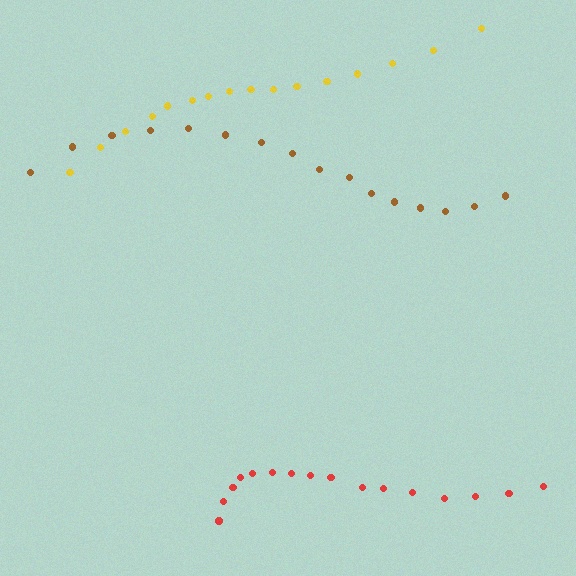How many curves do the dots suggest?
There are 3 distinct paths.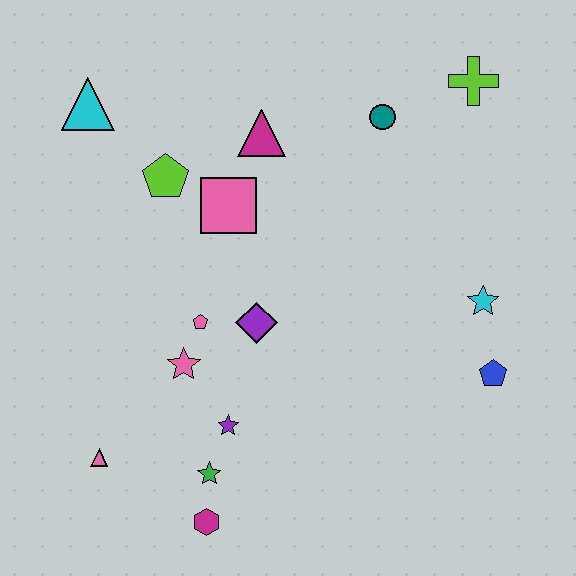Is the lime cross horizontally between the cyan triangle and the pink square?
No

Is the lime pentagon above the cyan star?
Yes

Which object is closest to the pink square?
The lime pentagon is closest to the pink square.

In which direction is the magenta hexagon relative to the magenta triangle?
The magenta hexagon is below the magenta triangle.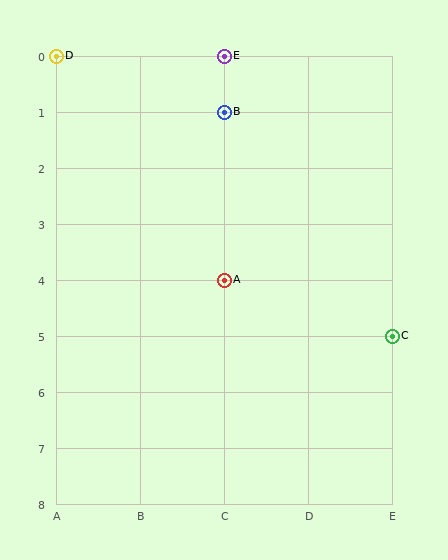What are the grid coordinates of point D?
Point D is at grid coordinates (A, 0).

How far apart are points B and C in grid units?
Points B and C are 2 columns and 4 rows apart (about 4.5 grid units diagonally).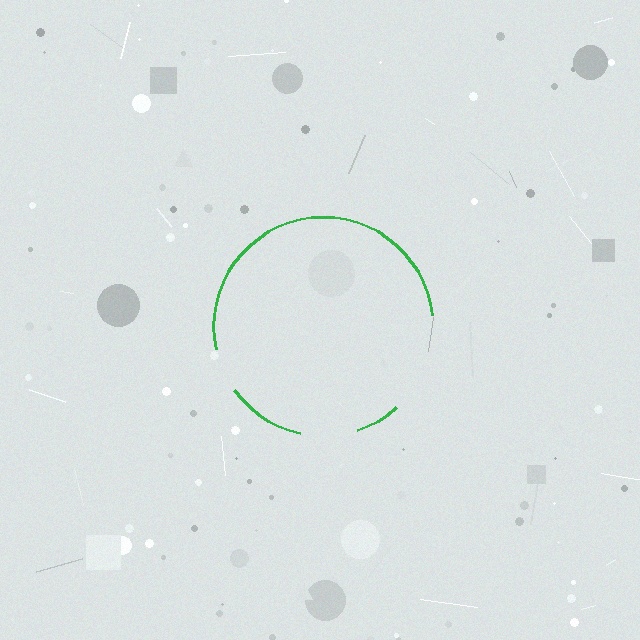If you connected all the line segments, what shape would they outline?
They would outline a circle.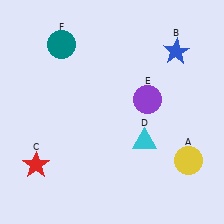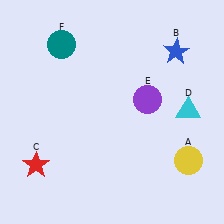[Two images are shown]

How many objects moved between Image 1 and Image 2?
1 object moved between the two images.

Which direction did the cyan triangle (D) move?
The cyan triangle (D) moved right.